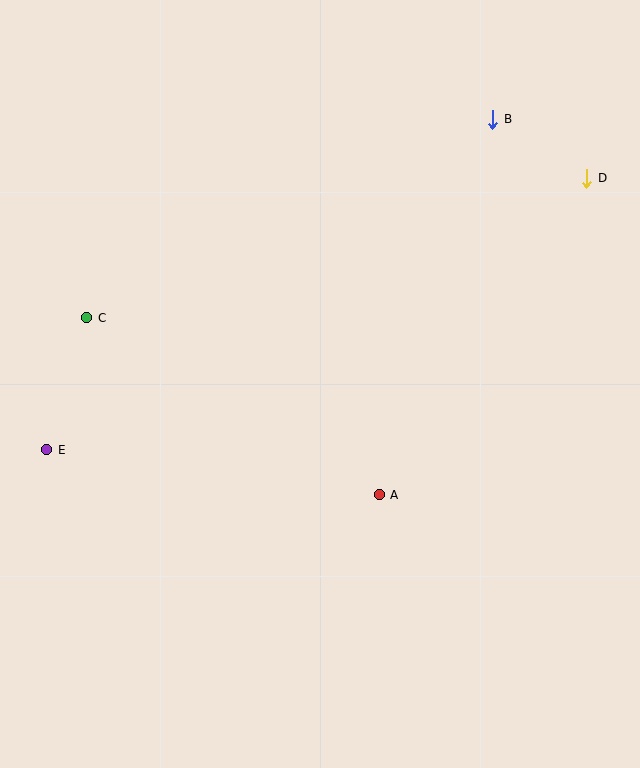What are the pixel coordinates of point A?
Point A is at (379, 495).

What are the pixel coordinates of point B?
Point B is at (493, 119).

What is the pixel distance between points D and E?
The distance between D and E is 604 pixels.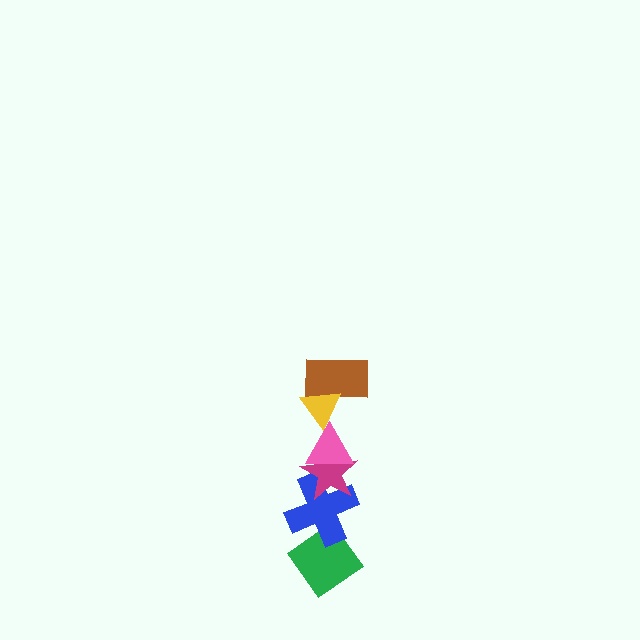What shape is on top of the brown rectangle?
The yellow triangle is on top of the brown rectangle.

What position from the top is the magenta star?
The magenta star is 4th from the top.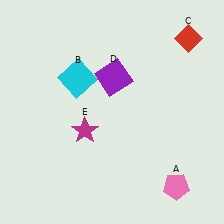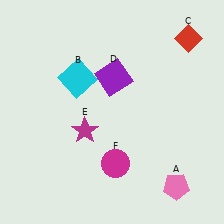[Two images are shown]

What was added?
A magenta circle (F) was added in Image 2.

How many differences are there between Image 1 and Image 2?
There is 1 difference between the two images.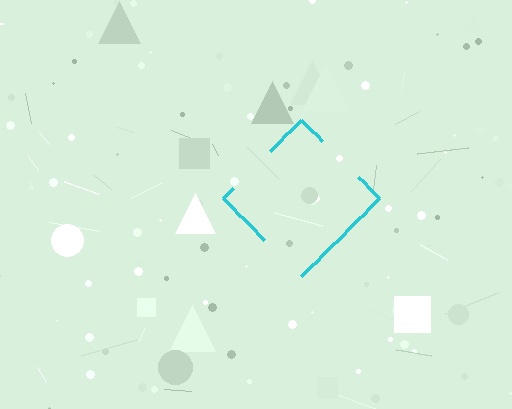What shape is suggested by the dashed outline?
The dashed outline suggests a diamond.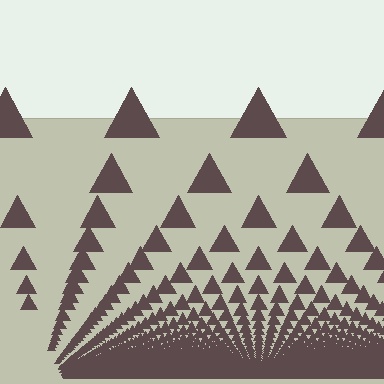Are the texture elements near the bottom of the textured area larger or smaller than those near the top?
Smaller. The gradient is inverted — elements near the bottom are smaller and denser.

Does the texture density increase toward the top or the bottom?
Density increases toward the bottom.